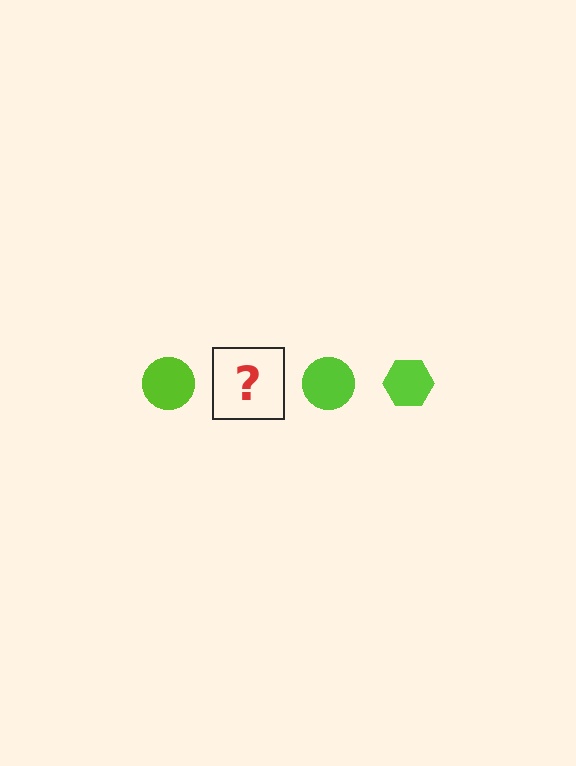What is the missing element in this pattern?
The missing element is a lime hexagon.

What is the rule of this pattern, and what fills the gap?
The rule is that the pattern cycles through circle, hexagon shapes in lime. The gap should be filled with a lime hexagon.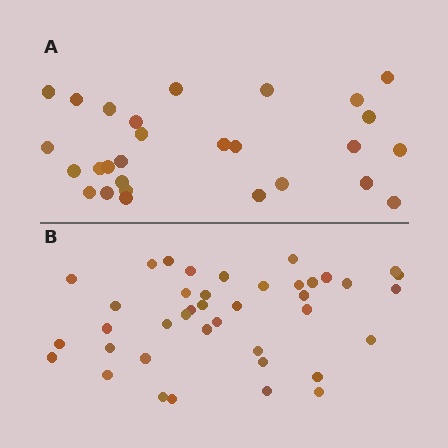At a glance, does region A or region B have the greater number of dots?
Region B (the bottom region) has more dots.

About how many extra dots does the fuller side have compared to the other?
Region B has roughly 12 or so more dots than region A.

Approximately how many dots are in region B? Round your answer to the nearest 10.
About 40 dots.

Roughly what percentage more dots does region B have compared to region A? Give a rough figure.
About 45% more.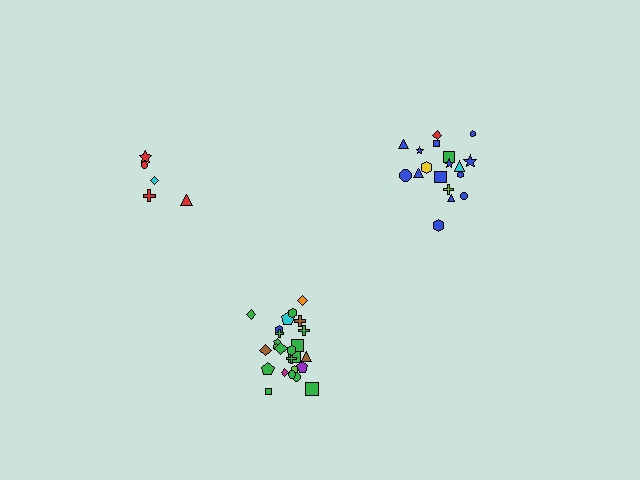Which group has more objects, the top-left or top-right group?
The top-right group.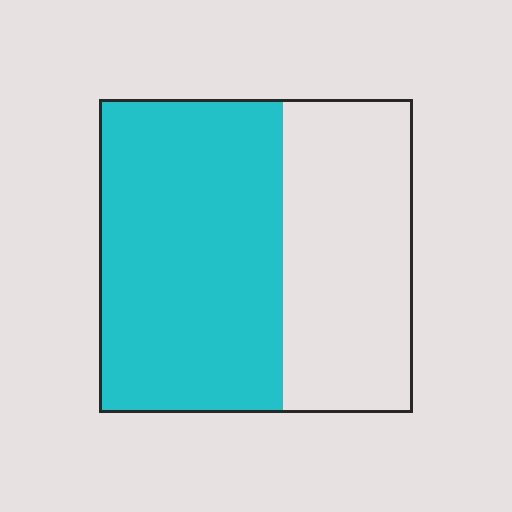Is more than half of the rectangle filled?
Yes.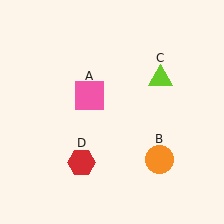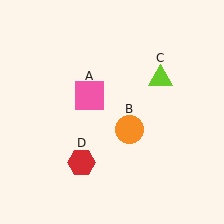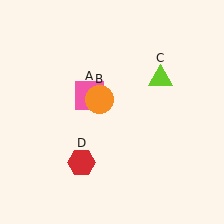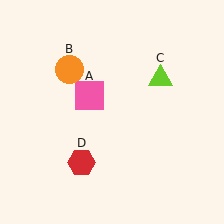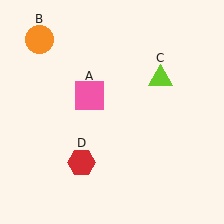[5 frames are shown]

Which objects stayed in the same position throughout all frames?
Pink square (object A) and lime triangle (object C) and red hexagon (object D) remained stationary.